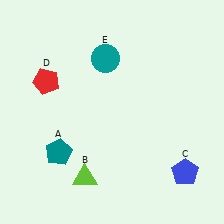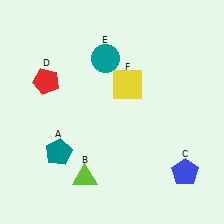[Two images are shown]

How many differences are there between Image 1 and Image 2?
There is 1 difference between the two images.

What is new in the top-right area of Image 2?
A yellow square (F) was added in the top-right area of Image 2.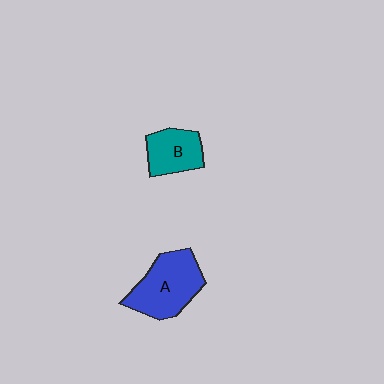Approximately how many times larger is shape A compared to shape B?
Approximately 1.6 times.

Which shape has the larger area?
Shape A (blue).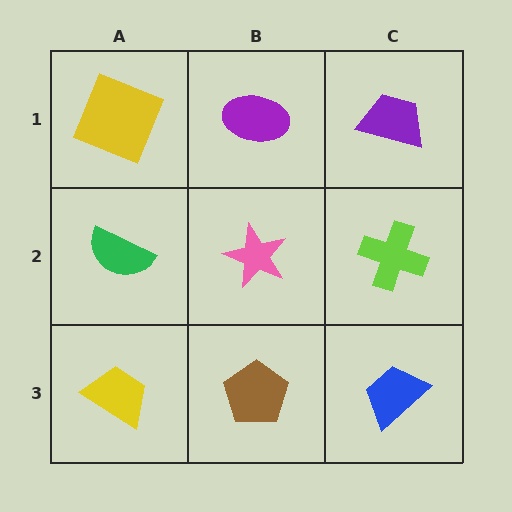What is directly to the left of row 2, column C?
A pink star.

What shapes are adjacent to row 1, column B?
A pink star (row 2, column B), a yellow square (row 1, column A), a purple trapezoid (row 1, column C).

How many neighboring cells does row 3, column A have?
2.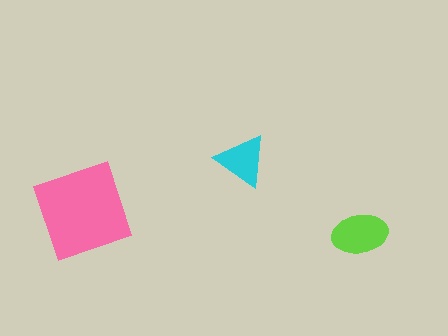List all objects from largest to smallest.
The pink diamond, the lime ellipse, the cyan triangle.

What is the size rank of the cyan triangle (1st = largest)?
3rd.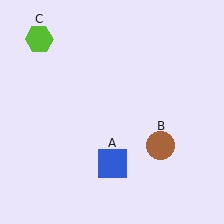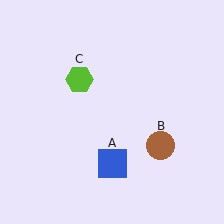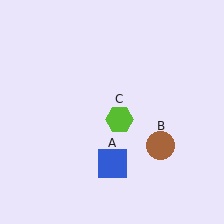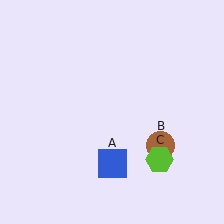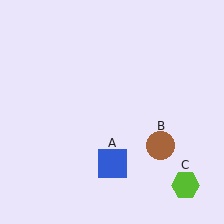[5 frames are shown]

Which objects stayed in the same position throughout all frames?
Blue square (object A) and brown circle (object B) remained stationary.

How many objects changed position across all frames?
1 object changed position: lime hexagon (object C).